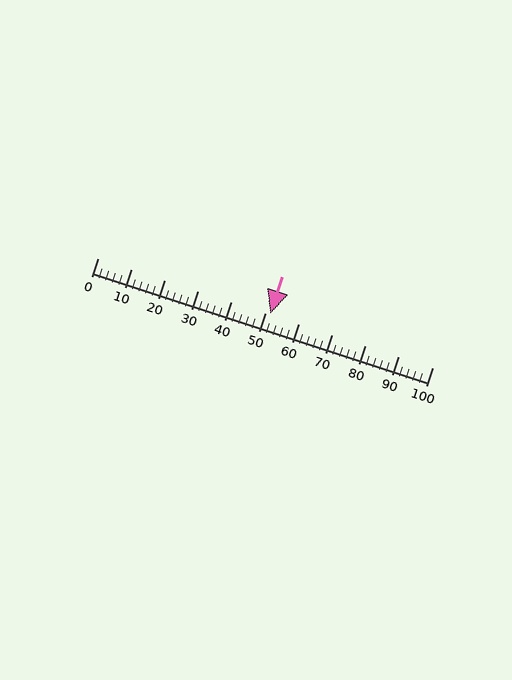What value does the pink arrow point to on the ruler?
The pink arrow points to approximately 52.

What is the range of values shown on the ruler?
The ruler shows values from 0 to 100.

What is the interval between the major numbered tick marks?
The major tick marks are spaced 10 units apart.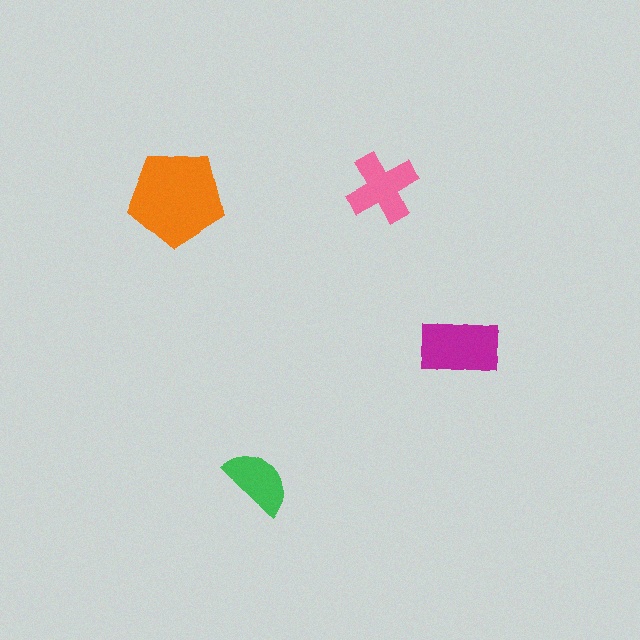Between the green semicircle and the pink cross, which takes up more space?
The pink cross.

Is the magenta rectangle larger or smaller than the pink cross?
Larger.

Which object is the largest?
The orange pentagon.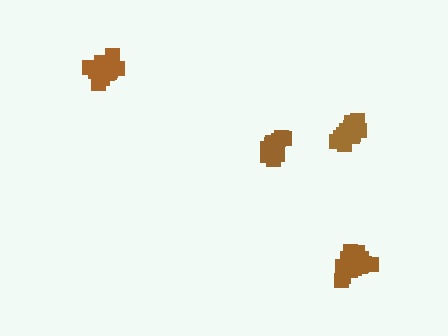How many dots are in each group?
Group 1: 18 dots, Group 2: 12 dots, Group 3: 17 dots, Group 4: 13 dots (60 total).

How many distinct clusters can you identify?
There are 4 distinct clusters.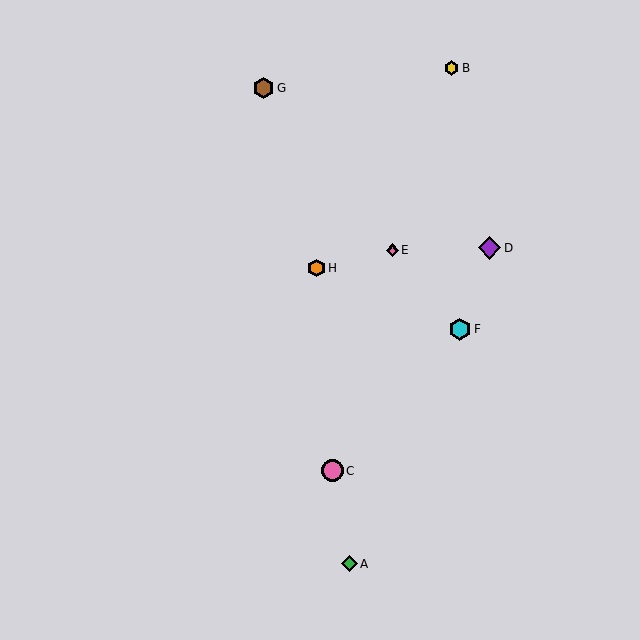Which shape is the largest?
The purple diamond (labeled D) is the largest.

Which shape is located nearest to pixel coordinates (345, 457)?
The pink circle (labeled C) at (332, 471) is nearest to that location.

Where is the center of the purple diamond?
The center of the purple diamond is at (490, 248).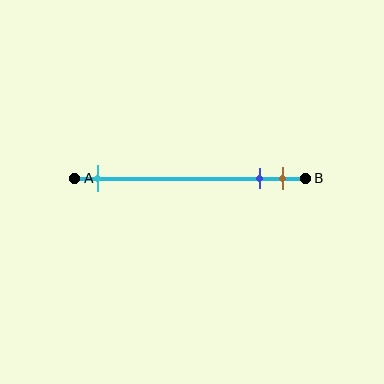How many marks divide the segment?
There are 3 marks dividing the segment.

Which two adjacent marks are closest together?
The blue and brown marks are the closest adjacent pair.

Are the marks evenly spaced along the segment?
No, the marks are not evenly spaced.